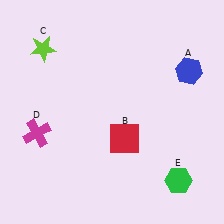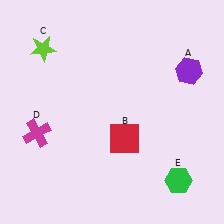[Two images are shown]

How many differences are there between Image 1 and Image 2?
There is 1 difference between the two images.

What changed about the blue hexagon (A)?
In Image 1, A is blue. In Image 2, it changed to purple.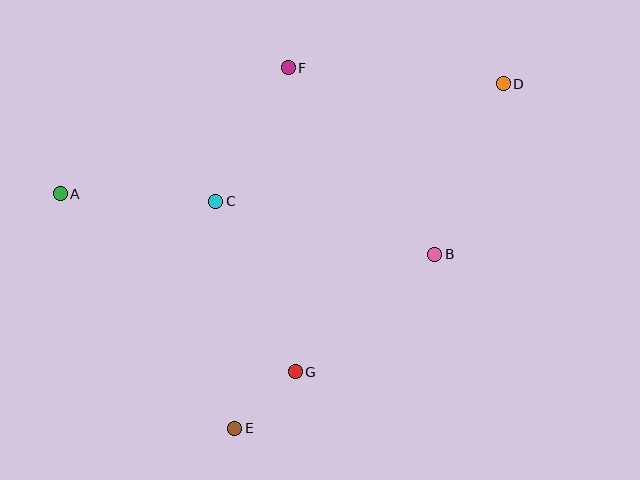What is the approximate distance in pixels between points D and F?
The distance between D and F is approximately 216 pixels.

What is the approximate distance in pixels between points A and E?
The distance between A and E is approximately 292 pixels.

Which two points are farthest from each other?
Points A and D are farthest from each other.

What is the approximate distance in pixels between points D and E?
The distance between D and E is approximately 437 pixels.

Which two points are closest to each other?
Points E and G are closest to each other.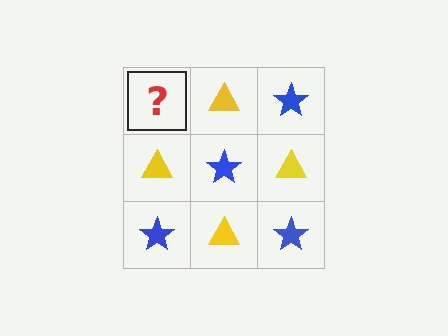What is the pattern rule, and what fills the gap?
The rule is that it alternates blue star and yellow triangle in a checkerboard pattern. The gap should be filled with a blue star.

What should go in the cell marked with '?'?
The missing cell should contain a blue star.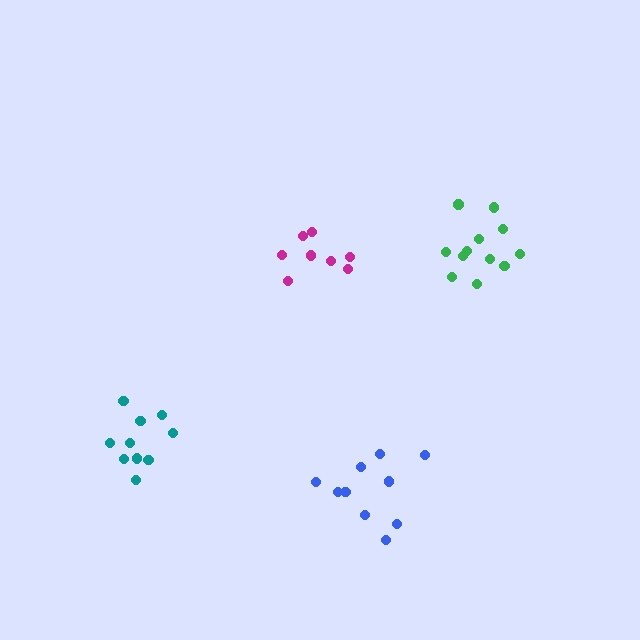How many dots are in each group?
Group 1: 8 dots, Group 2: 10 dots, Group 3: 12 dots, Group 4: 10 dots (40 total).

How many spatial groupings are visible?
There are 4 spatial groupings.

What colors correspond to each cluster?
The clusters are colored: magenta, teal, green, blue.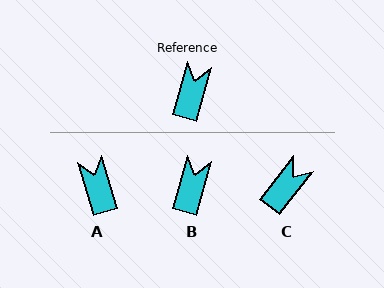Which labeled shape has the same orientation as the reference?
B.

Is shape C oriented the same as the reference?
No, it is off by about 22 degrees.